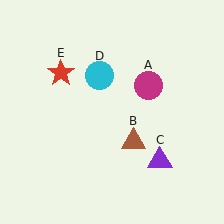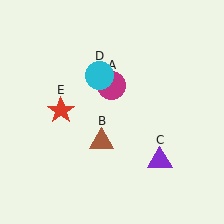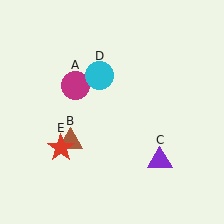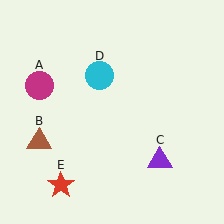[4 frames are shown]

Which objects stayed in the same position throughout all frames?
Purple triangle (object C) and cyan circle (object D) remained stationary.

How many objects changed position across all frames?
3 objects changed position: magenta circle (object A), brown triangle (object B), red star (object E).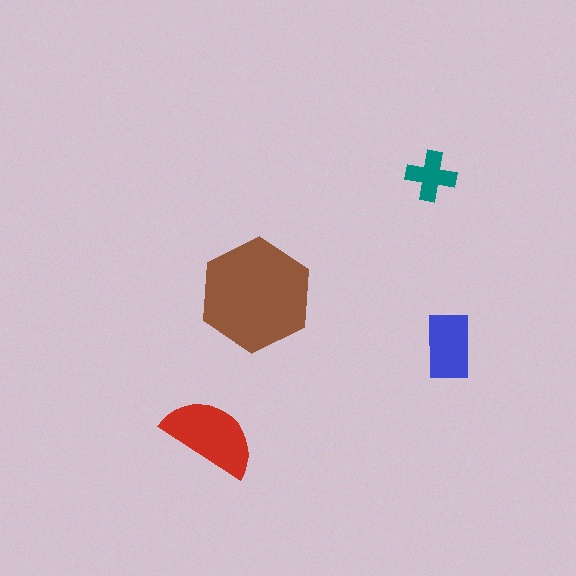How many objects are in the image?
There are 4 objects in the image.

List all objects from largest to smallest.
The brown hexagon, the red semicircle, the blue rectangle, the teal cross.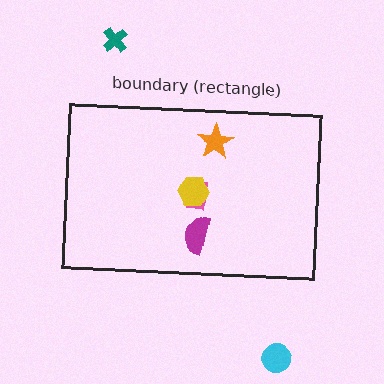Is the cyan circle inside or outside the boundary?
Outside.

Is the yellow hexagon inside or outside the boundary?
Inside.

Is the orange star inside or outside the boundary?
Inside.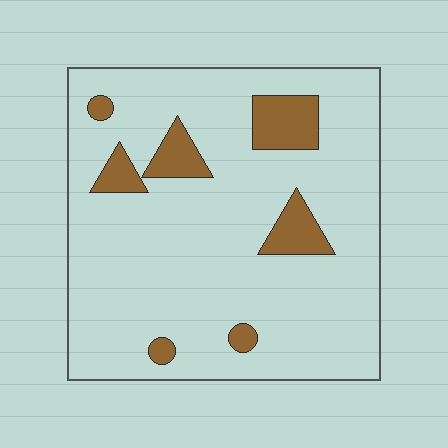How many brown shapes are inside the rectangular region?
7.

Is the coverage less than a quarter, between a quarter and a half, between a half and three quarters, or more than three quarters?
Less than a quarter.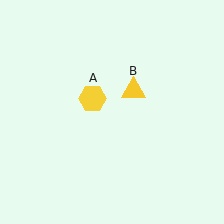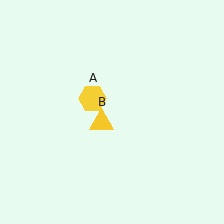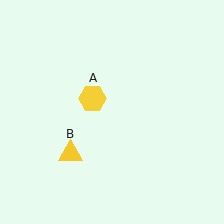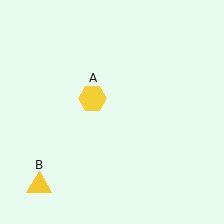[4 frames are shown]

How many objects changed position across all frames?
1 object changed position: yellow triangle (object B).